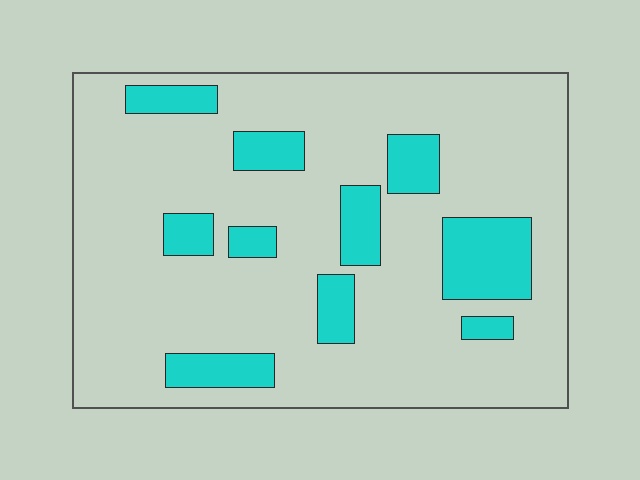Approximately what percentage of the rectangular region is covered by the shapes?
Approximately 20%.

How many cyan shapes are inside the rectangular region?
10.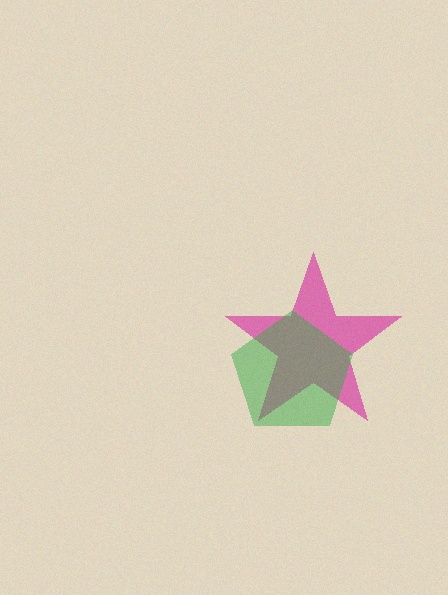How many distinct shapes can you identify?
There are 2 distinct shapes: a magenta star, a green pentagon.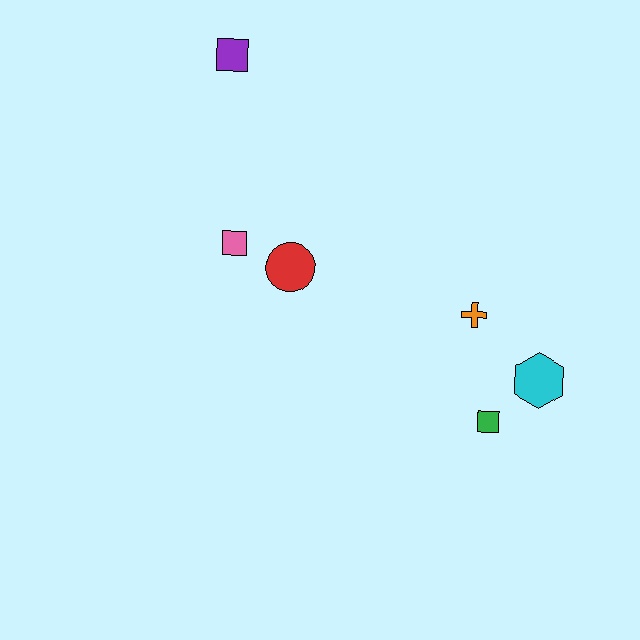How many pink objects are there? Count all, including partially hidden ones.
There is 1 pink object.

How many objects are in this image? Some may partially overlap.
There are 6 objects.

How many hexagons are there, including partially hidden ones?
There is 1 hexagon.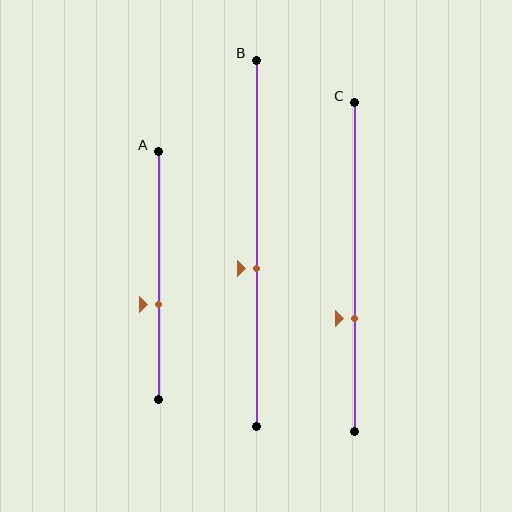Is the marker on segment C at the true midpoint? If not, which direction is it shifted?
No, the marker on segment C is shifted downward by about 16% of the segment length.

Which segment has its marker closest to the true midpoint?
Segment B has its marker closest to the true midpoint.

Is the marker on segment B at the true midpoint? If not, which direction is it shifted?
No, the marker on segment B is shifted downward by about 7% of the segment length.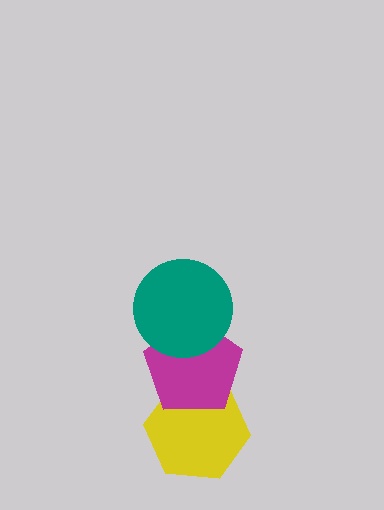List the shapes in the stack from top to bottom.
From top to bottom: the teal circle, the magenta pentagon, the yellow hexagon.